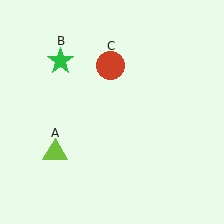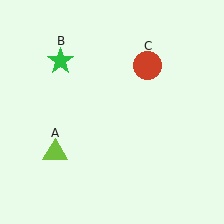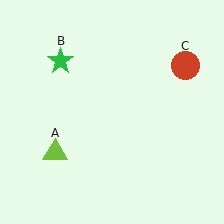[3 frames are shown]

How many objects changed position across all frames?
1 object changed position: red circle (object C).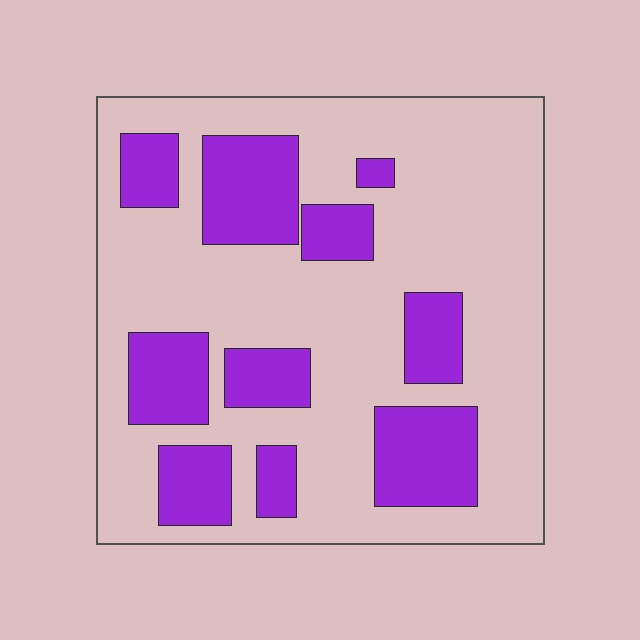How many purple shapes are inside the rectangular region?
10.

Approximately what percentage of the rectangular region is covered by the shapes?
Approximately 30%.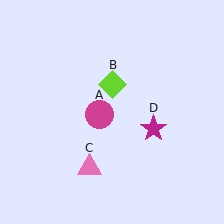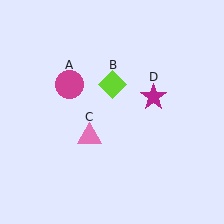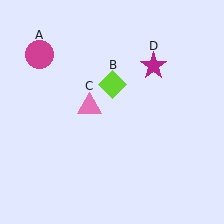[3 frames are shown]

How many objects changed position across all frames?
3 objects changed position: magenta circle (object A), pink triangle (object C), magenta star (object D).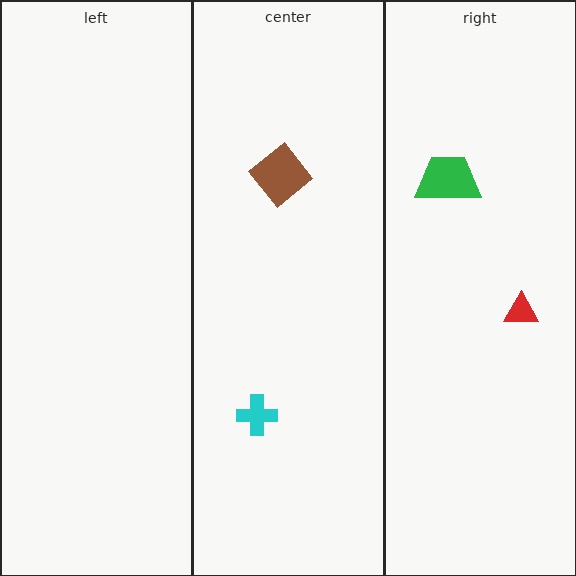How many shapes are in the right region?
2.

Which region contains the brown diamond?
The center region.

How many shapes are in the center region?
2.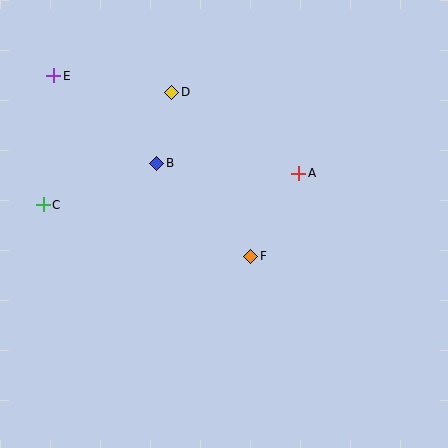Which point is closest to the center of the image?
Point F at (251, 256) is closest to the center.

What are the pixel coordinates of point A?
Point A is at (299, 173).